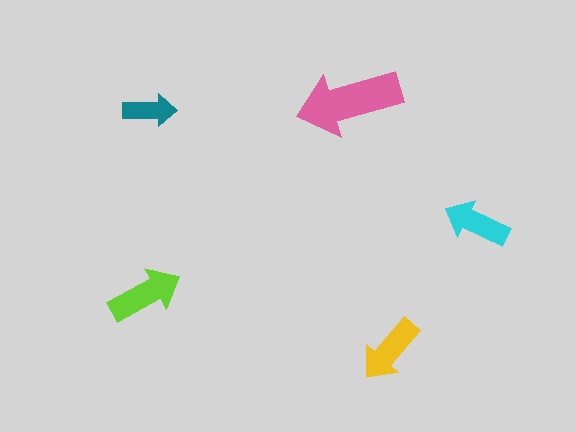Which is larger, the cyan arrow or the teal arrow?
The cyan one.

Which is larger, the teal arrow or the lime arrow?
The lime one.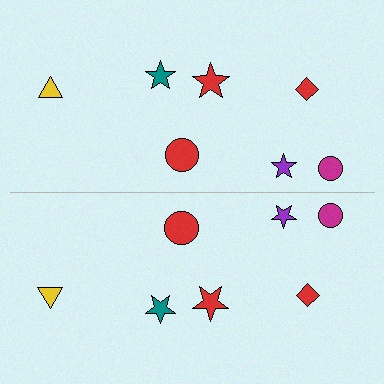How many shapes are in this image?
There are 14 shapes in this image.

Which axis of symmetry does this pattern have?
The pattern has a horizontal axis of symmetry running through the center of the image.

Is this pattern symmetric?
Yes, this pattern has bilateral (reflection) symmetry.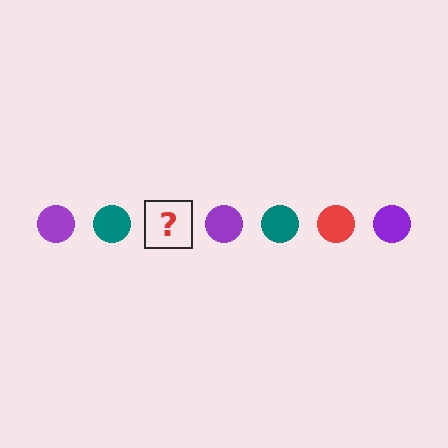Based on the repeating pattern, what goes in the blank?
The blank should be a red circle.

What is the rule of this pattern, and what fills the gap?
The rule is that the pattern cycles through purple, teal, red circles. The gap should be filled with a red circle.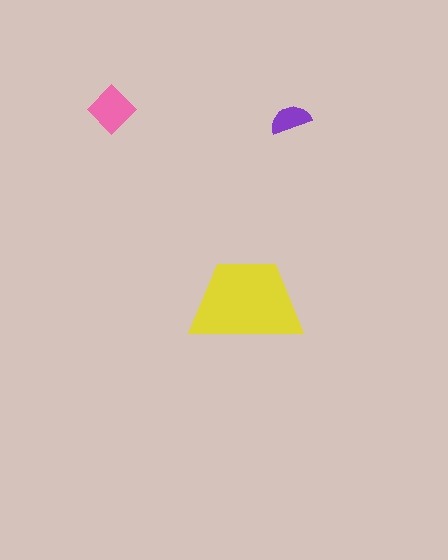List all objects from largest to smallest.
The yellow trapezoid, the pink diamond, the purple semicircle.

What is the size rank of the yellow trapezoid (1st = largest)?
1st.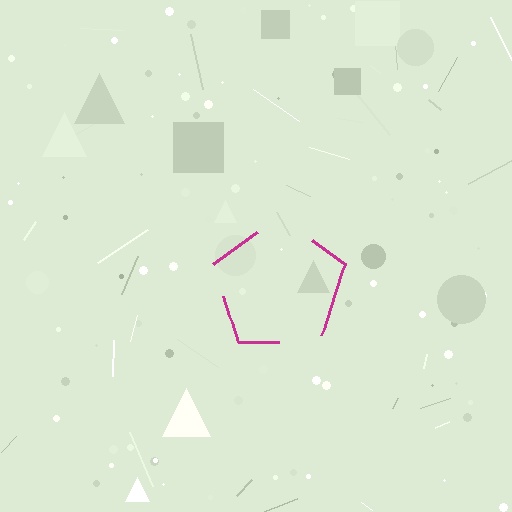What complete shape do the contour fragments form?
The contour fragments form a pentagon.